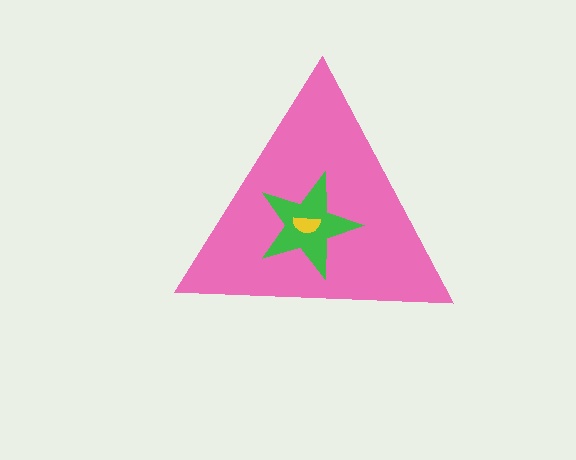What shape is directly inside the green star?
The yellow semicircle.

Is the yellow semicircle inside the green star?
Yes.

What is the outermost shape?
The pink triangle.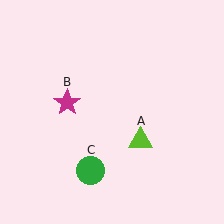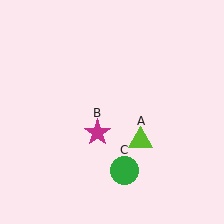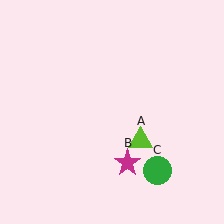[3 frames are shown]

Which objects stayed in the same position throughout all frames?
Lime triangle (object A) remained stationary.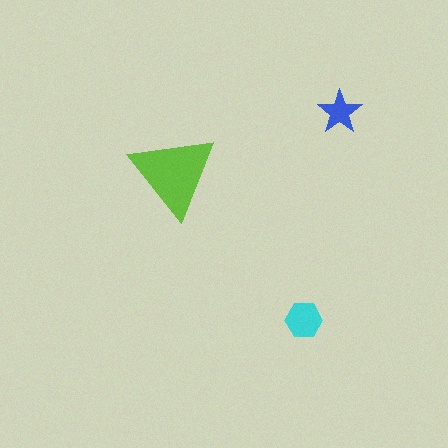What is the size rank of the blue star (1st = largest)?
3rd.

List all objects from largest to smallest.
The lime triangle, the cyan hexagon, the blue star.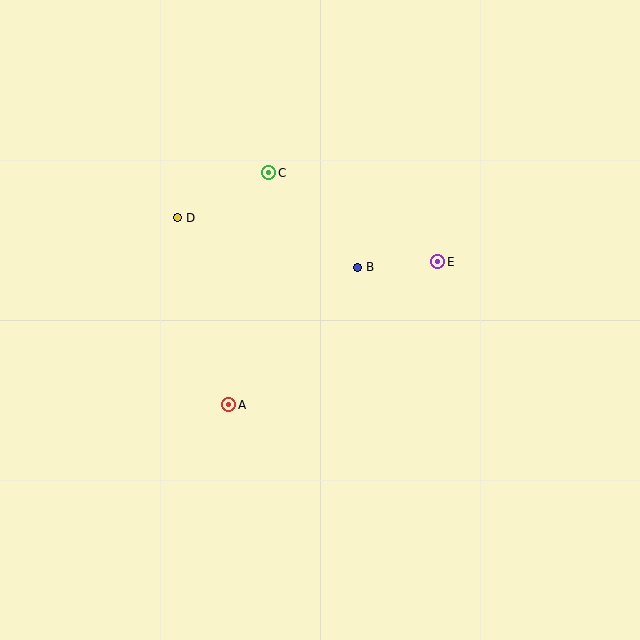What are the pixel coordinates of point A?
Point A is at (229, 405).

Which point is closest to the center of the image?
Point B at (357, 267) is closest to the center.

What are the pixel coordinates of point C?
Point C is at (269, 173).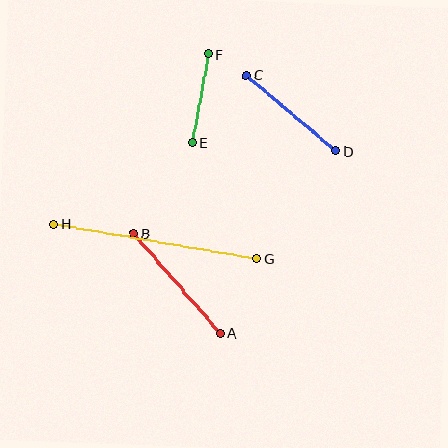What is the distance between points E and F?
The distance is approximately 90 pixels.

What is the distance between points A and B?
The distance is approximately 132 pixels.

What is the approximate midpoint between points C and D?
The midpoint is at approximately (291, 113) pixels.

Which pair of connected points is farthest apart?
Points G and H are farthest apart.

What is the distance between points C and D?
The distance is approximately 117 pixels.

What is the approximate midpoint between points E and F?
The midpoint is at approximately (200, 98) pixels.